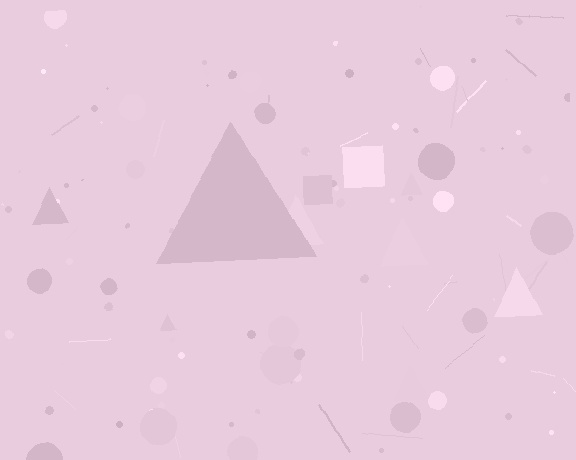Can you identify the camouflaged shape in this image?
The camouflaged shape is a triangle.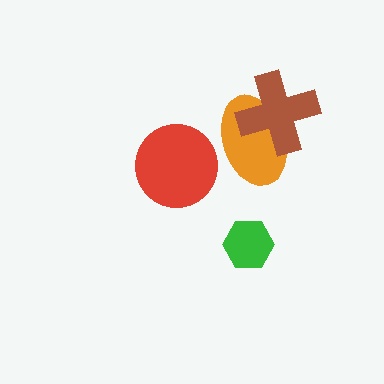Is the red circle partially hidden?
No, no other shape covers it.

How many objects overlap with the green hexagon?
0 objects overlap with the green hexagon.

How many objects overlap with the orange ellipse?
1 object overlaps with the orange ellipse.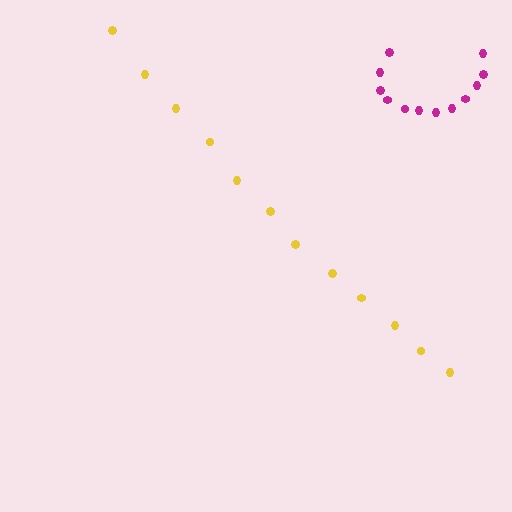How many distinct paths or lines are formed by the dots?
There are 2 distinct paths.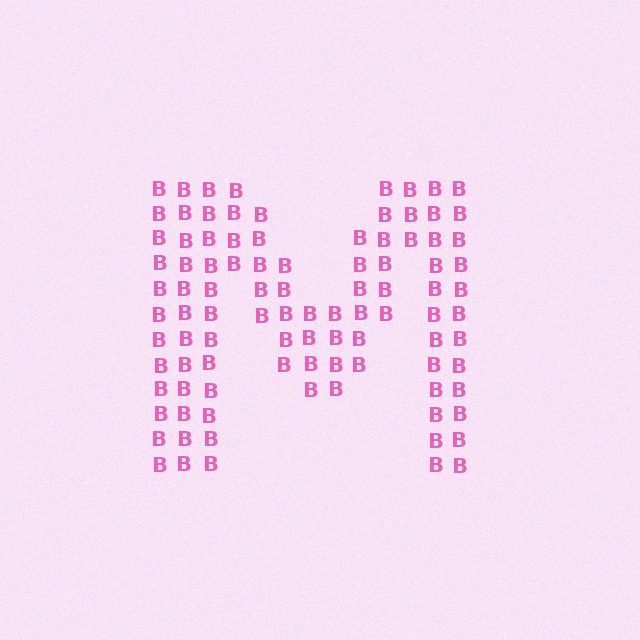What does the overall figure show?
The overall figure shows the letter M.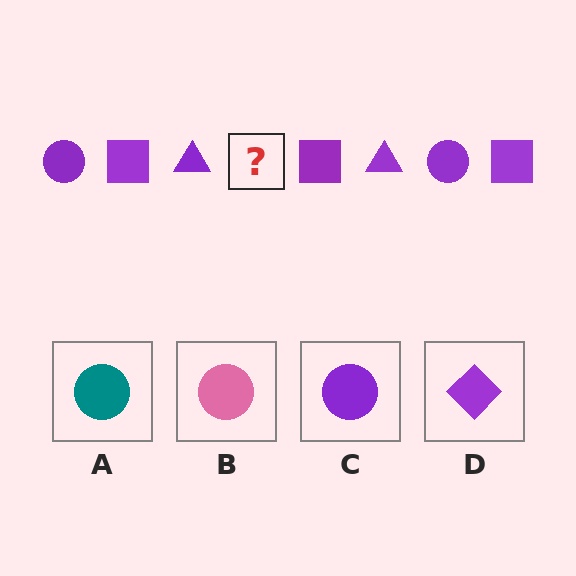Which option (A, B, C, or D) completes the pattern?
C.